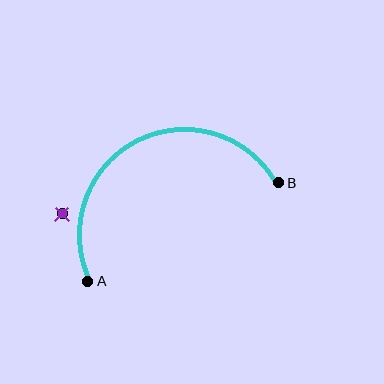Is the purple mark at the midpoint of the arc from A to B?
No — the purple mark does not lie on the arc at all. It sits slightly outside the curve.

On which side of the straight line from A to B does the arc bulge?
The arc bulges above the straight line connecting A and B.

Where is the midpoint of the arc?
The arc midpoint is the point on the curve farthest from the straight line joining A and B. It sits above that line.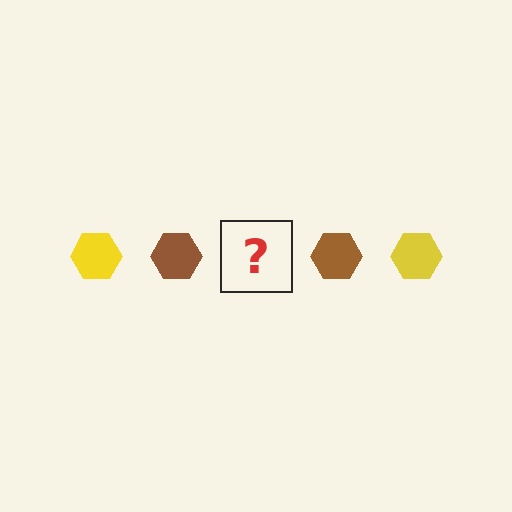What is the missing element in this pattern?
The missing element is a yellow hexagon.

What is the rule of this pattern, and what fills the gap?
The rule is that the pattern cycles through yellow, brown hexagons. The gap should be filled with a yellow hexagon.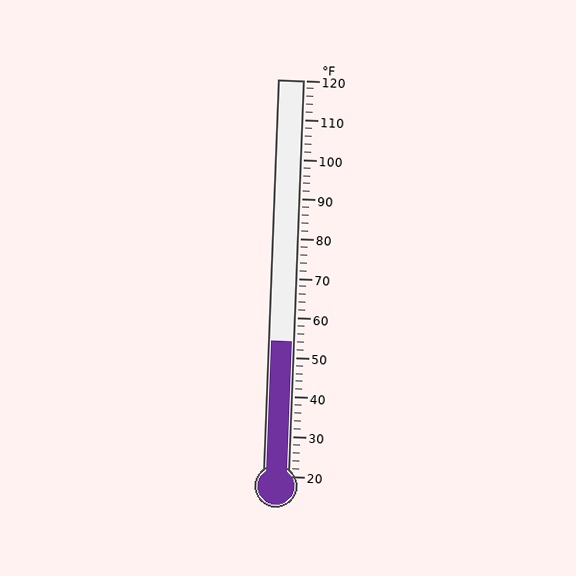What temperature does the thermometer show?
The thermometer shows approximately 54°F.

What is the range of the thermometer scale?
The thermometer scale ranges from 20°F to 120°F.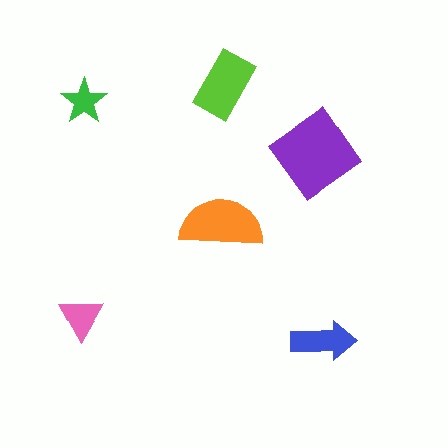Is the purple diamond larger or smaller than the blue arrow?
Larger.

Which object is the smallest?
The green star.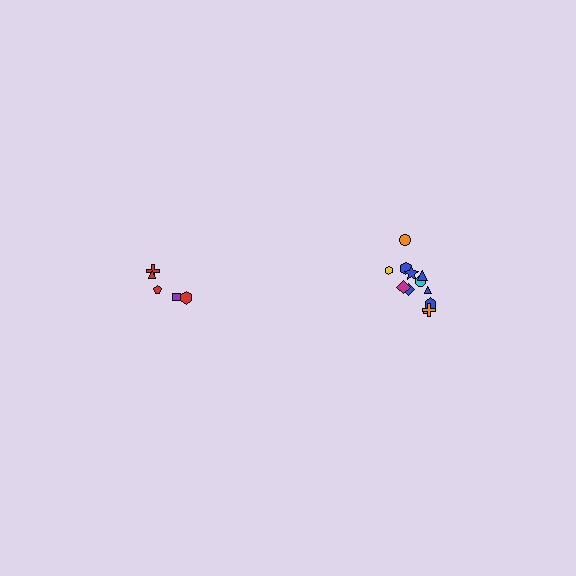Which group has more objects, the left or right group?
The right group.